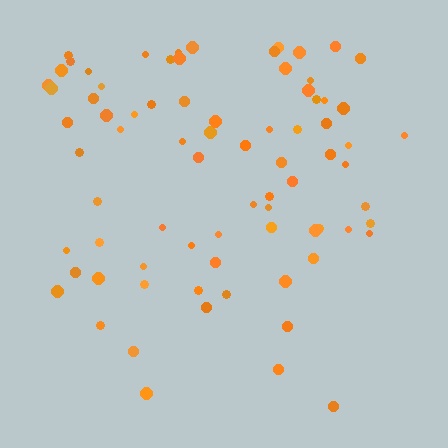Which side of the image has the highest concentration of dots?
The top.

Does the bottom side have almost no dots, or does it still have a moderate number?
Still a moderate number, just noticeably fewer than the top.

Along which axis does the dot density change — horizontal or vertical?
Vertical.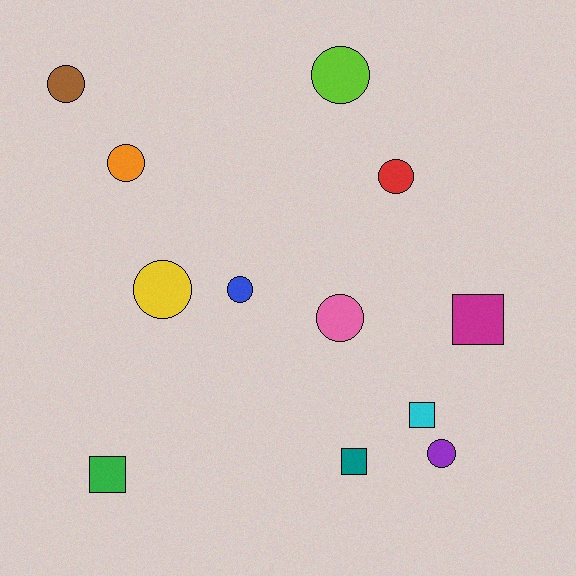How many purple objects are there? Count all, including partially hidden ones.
There is 1 purple object.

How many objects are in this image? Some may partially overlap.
There are 12 objects.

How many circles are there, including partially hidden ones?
There are 8 circles.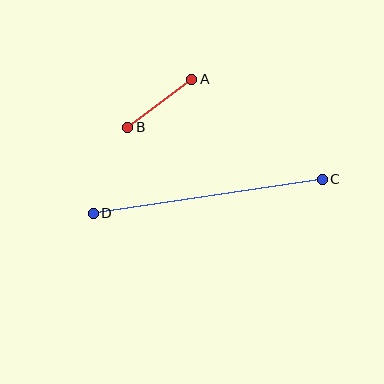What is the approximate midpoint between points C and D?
The midpoint is at approximately (208, 196) pixels.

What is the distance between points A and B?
The distance is approximately 80 pixels.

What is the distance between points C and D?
The distance is approximately 231 pixels.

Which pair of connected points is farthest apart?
Points C and D are farthest apart.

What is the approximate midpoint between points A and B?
The midpoint is at approximately (160, 103) pixels.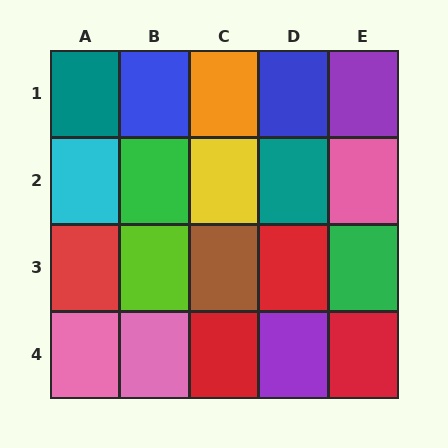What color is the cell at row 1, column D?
Blue.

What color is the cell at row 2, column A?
Cyan.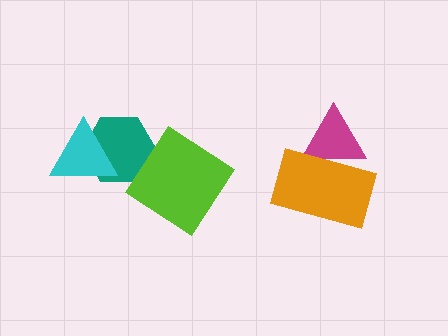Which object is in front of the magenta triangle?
The orange rectangle is in front of the magenta triangle.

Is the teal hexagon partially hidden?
Yes, it is partially covered by another shape.